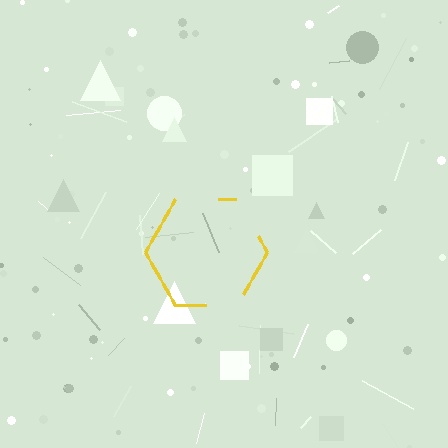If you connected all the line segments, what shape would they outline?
They would outline a hexagon.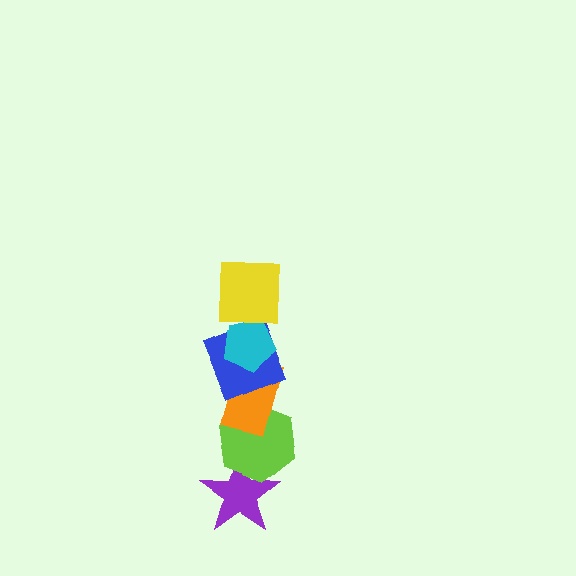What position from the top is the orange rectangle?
The orange rectangle is 4th from the top.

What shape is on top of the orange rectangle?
The blue square is on top of the orange rectangle.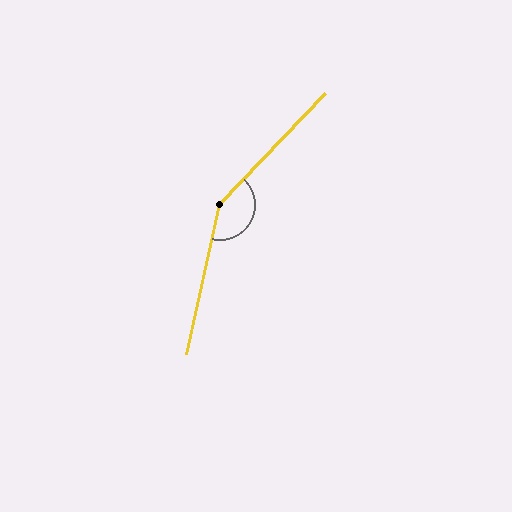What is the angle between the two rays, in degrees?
Approximately 149 degrees.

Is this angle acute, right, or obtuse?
It is obtuse.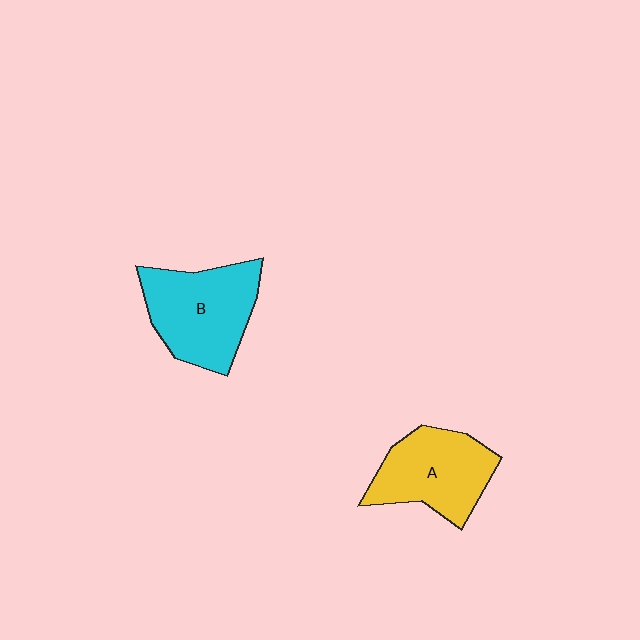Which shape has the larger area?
Shape B (cyan).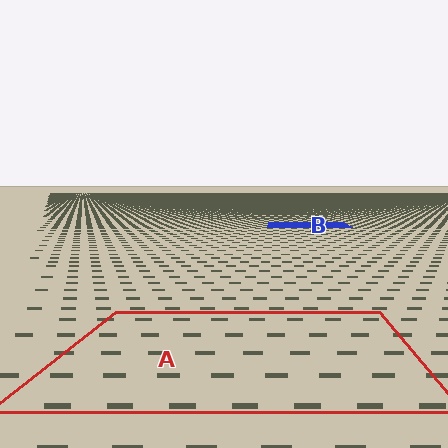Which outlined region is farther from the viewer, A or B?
Region B is farther from the viewer — the texture elements inside it appear smaller and more densely packed.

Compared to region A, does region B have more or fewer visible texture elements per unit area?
Region B has more texture elements per unit area — they are packed more densely because it is farther away.